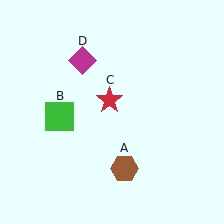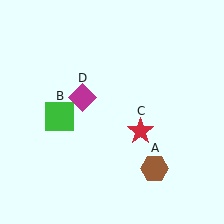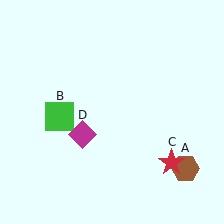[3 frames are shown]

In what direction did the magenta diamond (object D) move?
The magenta diamond (object D) moved down.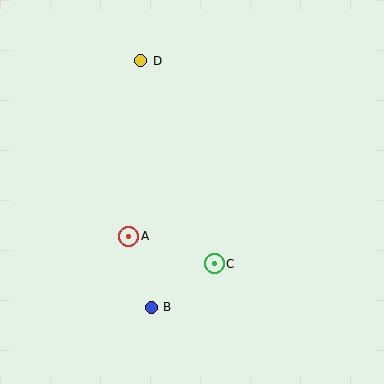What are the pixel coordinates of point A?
Point A is at (129, 236).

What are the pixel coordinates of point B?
Point B is at (151, 307).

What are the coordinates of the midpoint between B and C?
The midpoint between B and C is at (183, 285).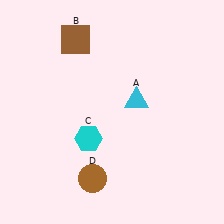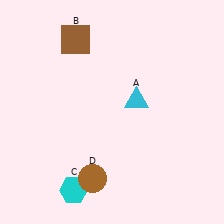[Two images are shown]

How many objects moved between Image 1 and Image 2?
1 object moved between the two images.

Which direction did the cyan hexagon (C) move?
The cyan hexagon (C) moved down.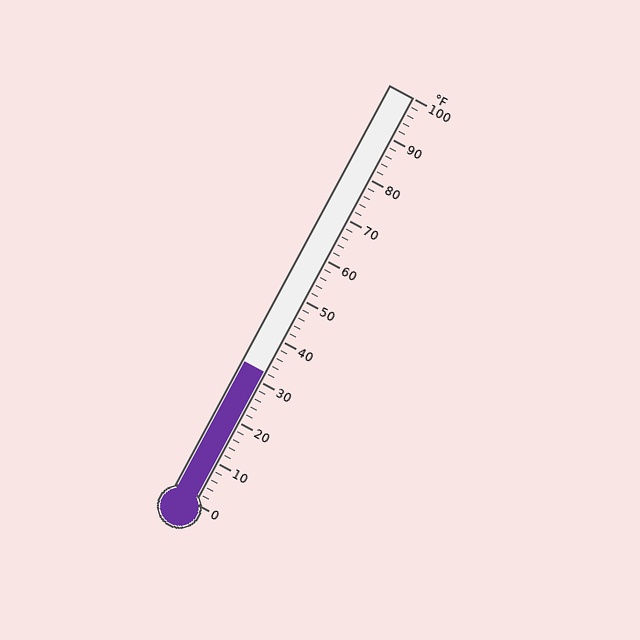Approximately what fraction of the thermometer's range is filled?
The thermometer is filled to approximately 30% of its range.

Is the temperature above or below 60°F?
The temperature is below 60°F.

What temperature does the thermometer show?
The thermometer shows approximately 32°F.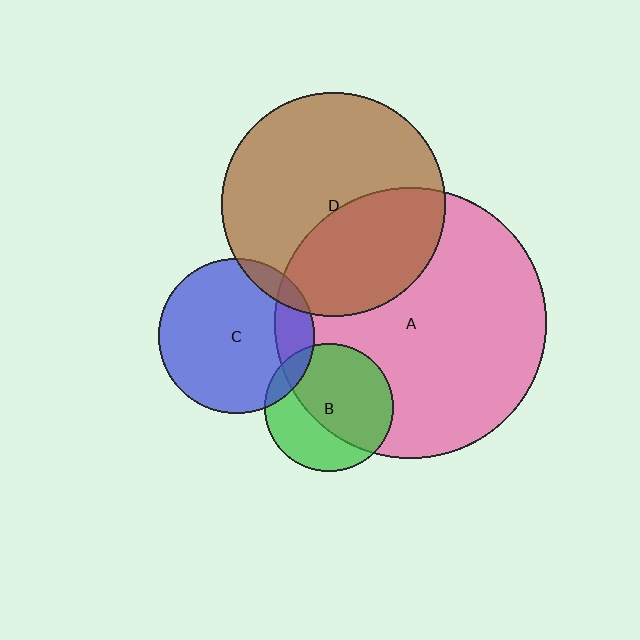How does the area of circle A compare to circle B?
Approximately 4.5 times.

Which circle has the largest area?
Circle A (pink).